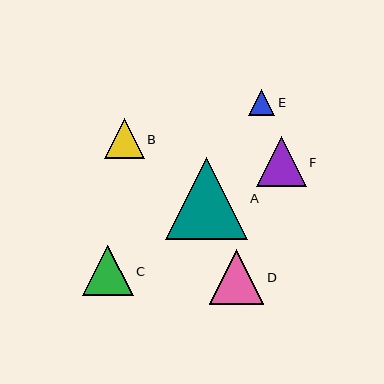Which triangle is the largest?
Triangle A is the largest with a size of approximately 82 pixels.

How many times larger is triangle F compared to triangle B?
Triangle F is approximately 1.3 times the size of triangle B.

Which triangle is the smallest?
Triangle E is the smallest with a size of approximately 27 pixels.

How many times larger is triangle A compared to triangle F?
Triangle A is approximately 1.7 times the size of triangle F.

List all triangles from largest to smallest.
From largest to smallest: A, D, C, F, B, E.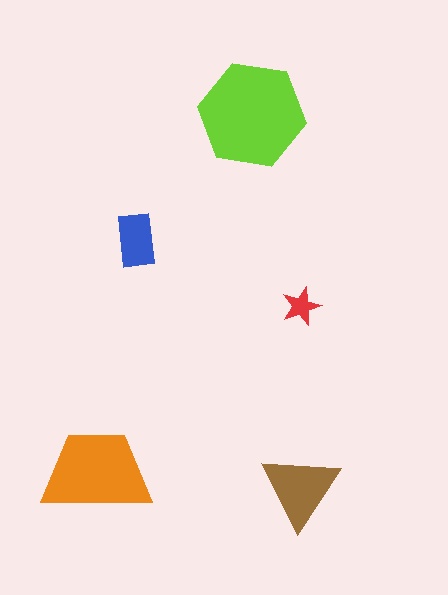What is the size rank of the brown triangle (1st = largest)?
3rd.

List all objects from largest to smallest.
The lime hexagon, the orange trapezoid, the brown triangle, the blue rectangle, the red star.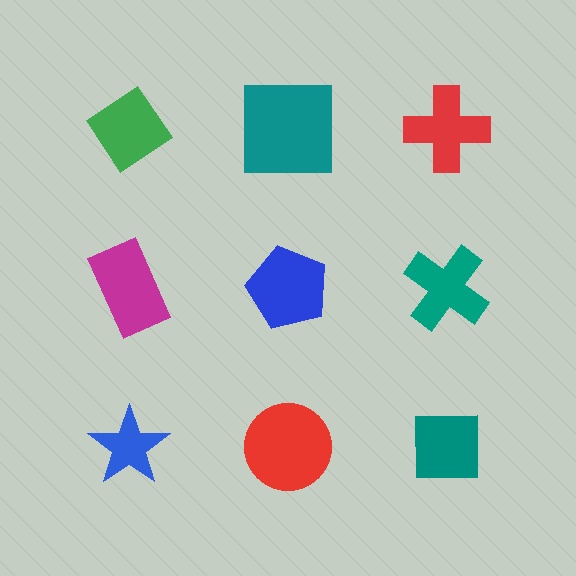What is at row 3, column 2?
A red circle.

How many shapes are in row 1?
3 shapes.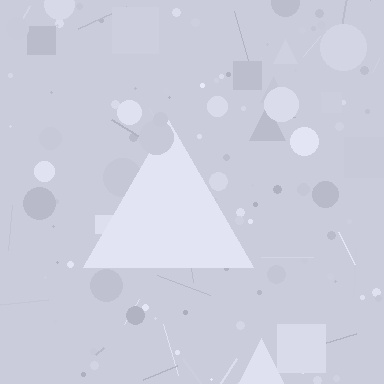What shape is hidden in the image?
A triangle is hidden in the image.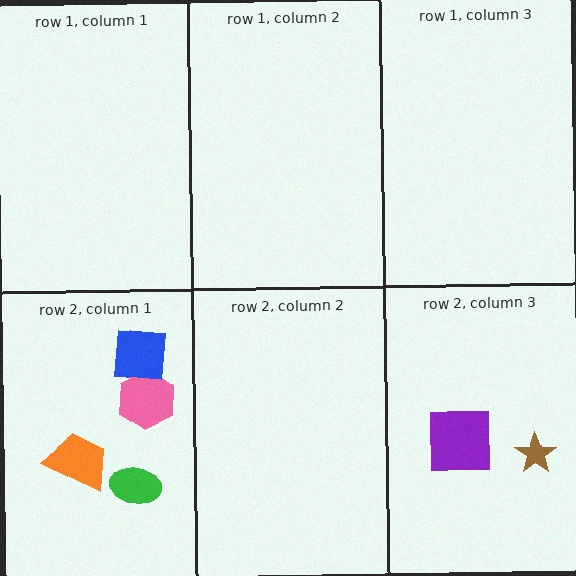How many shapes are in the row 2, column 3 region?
2.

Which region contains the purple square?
The row 2, column 3 region.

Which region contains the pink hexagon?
The row 2, column 1 region.